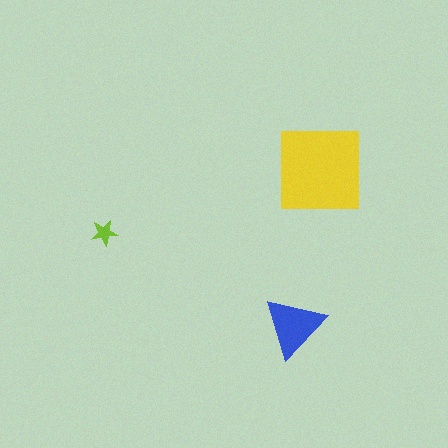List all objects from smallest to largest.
The lime star, the blue triangle, the yellow square.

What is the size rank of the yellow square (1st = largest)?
1st.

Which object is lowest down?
The blue triangle is bottommost.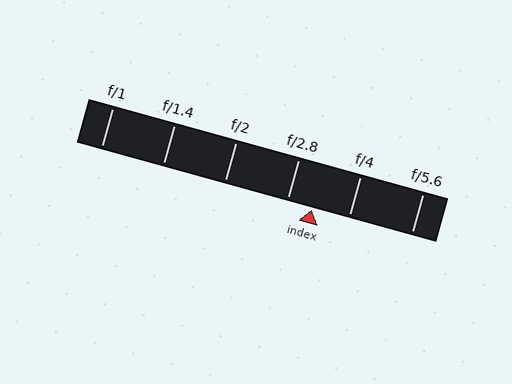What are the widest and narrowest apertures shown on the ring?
The widest aperture shown is f/1 and the narrowest is f/5.6.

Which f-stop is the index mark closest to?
The index mark is closest to f/2.8.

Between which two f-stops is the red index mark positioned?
The index mark is between f/2.8 and f/4.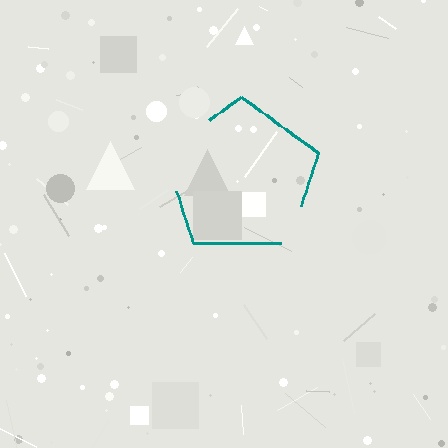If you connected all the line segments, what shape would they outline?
They would outline a pentagon.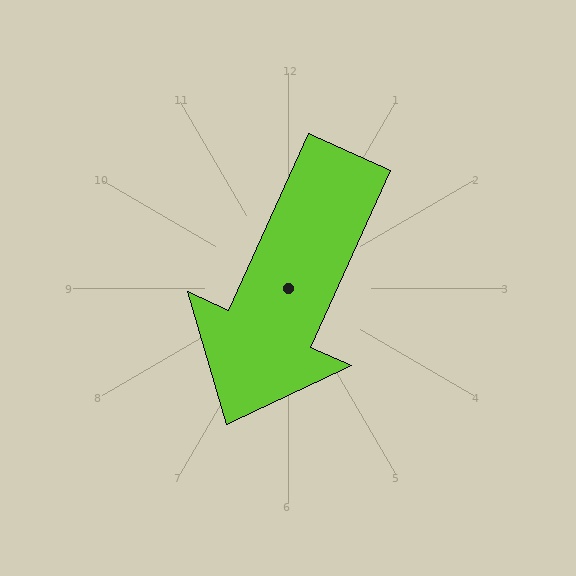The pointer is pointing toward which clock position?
Roughly 7 o'clock.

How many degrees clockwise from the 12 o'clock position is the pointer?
Approximately 204 degrees.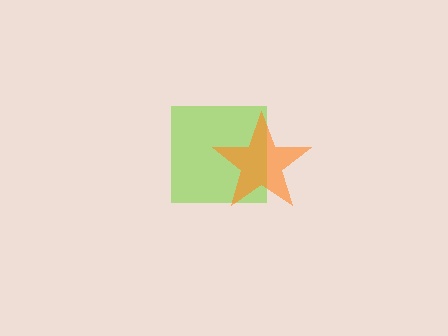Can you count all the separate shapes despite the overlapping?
Yes, there are 2 separate shapes.